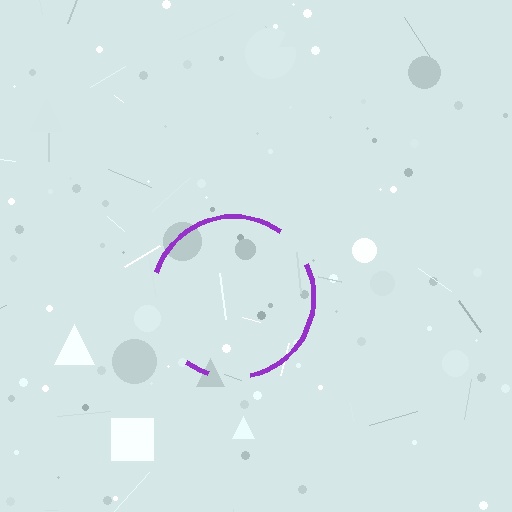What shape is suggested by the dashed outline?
The dashed outline suggests a circle.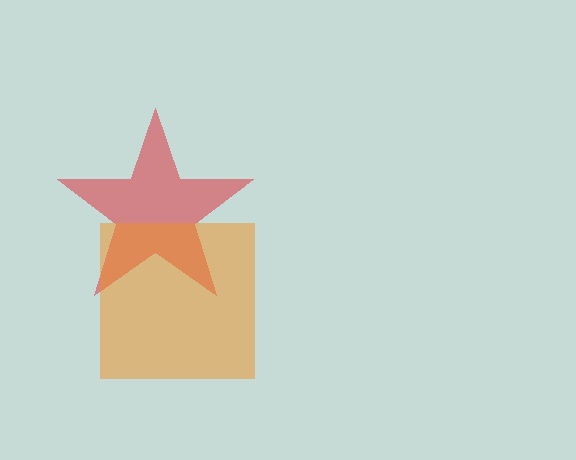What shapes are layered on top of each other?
The layered shapes are: a red star, an orange square.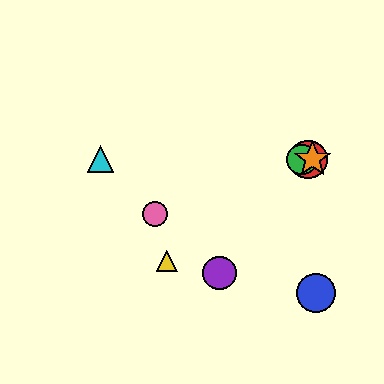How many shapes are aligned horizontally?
4 shapes (the red circle, the green circle, the orange star, the cyan triangle) are aligned horizontally.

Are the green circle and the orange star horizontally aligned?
Yes, both are at y≈159.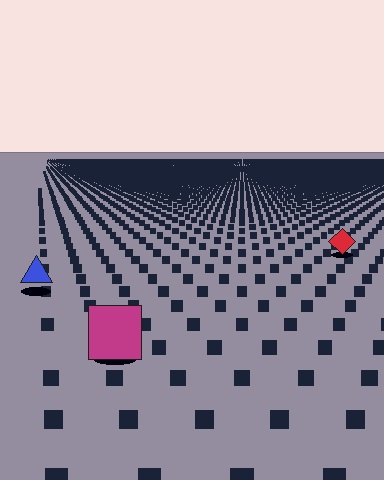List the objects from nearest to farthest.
From nearest to farthest: the magenta square, the blue triangle, the red diamond.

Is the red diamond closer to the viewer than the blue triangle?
No. The blue triangle is closer — you can tell from the texture gradient: the ground texture is coarser near it.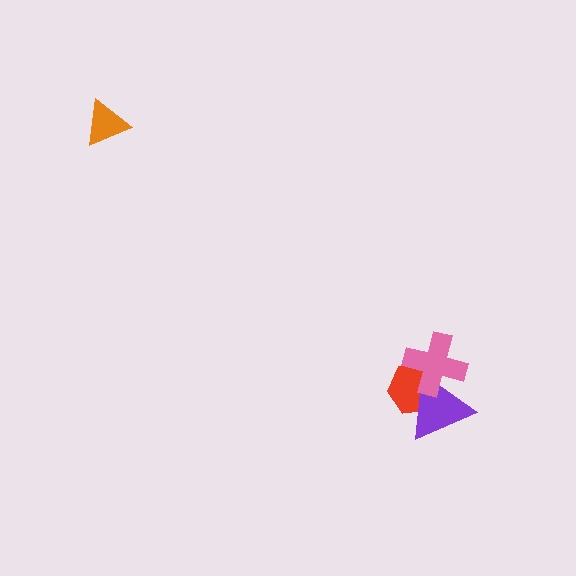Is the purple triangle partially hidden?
Yes, it is partially covered by another shape.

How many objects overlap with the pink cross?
2 objects overlap with the pink cross.